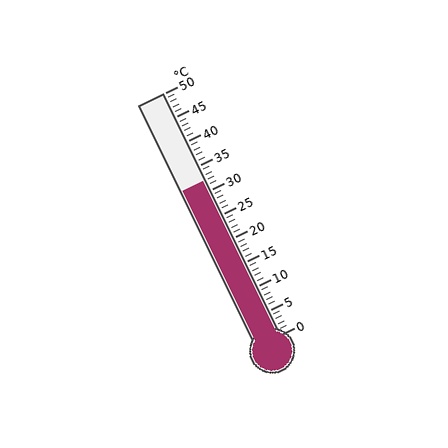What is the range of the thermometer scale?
The thermometer scale ranges from 0°C to 50°C.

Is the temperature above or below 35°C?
The temperature is below 35°C.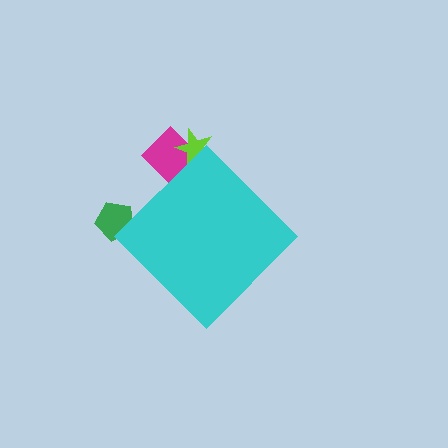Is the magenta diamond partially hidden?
Yes, the magenta diamond is partially hidden behind the cyan diamond.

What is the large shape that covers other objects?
A cyan diamond.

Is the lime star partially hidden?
Yes, the lime star is partially hidden behind the cyan diamond.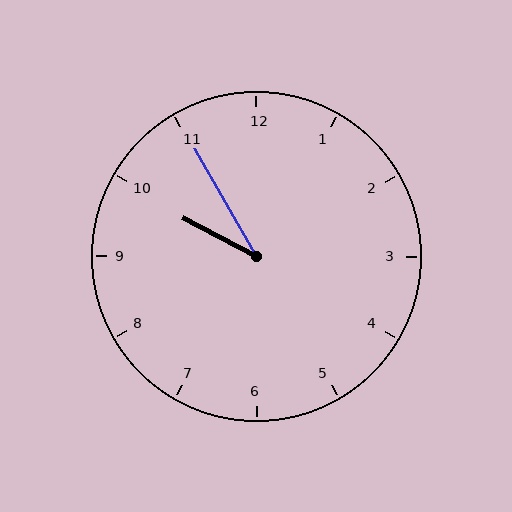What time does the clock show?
9:55.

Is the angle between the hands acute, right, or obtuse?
It is acute.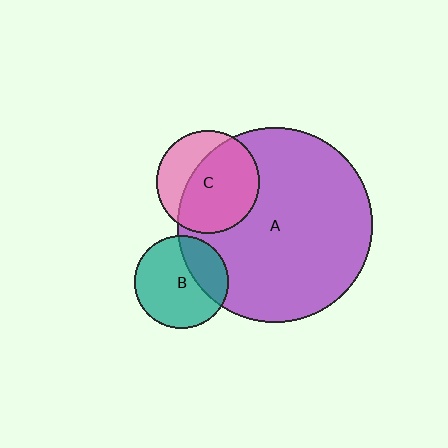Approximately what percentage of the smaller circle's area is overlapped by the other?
Approximately 30%.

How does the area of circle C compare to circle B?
Approximately 1.2 times.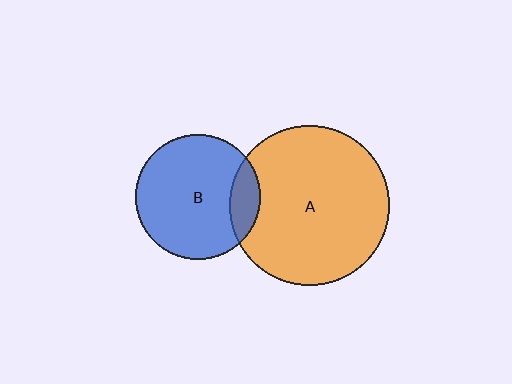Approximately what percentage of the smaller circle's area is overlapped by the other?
Approximately 15%.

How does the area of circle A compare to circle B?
Approximately 1.6 times.